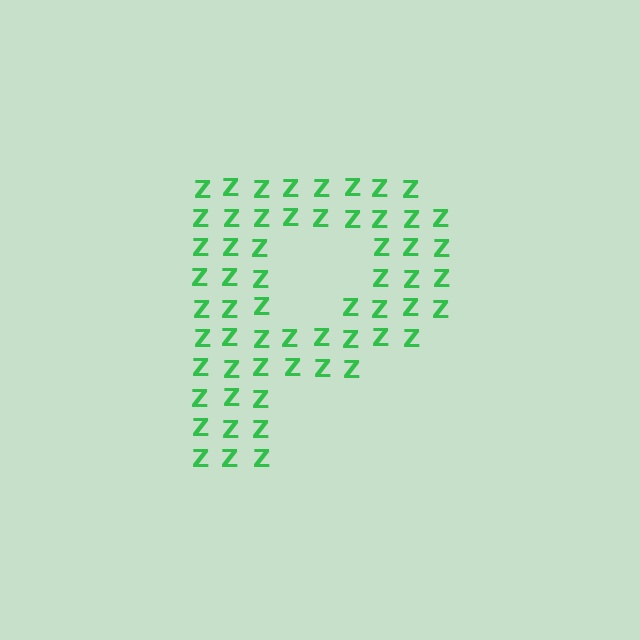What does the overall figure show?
The overall figure shows the letter P.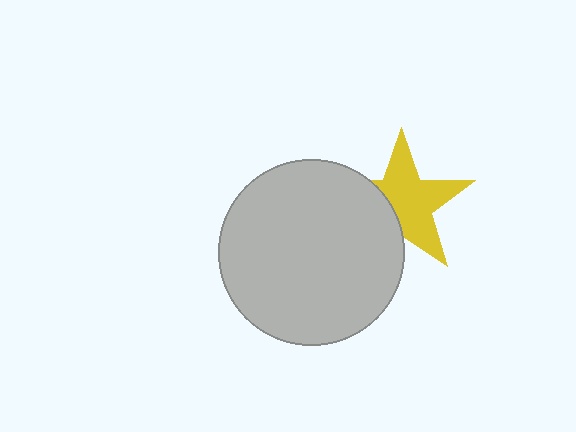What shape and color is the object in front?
The object in front is a light gray circle.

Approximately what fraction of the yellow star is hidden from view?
Roughly 35% of the yellow star is hidden behind the light gray circle.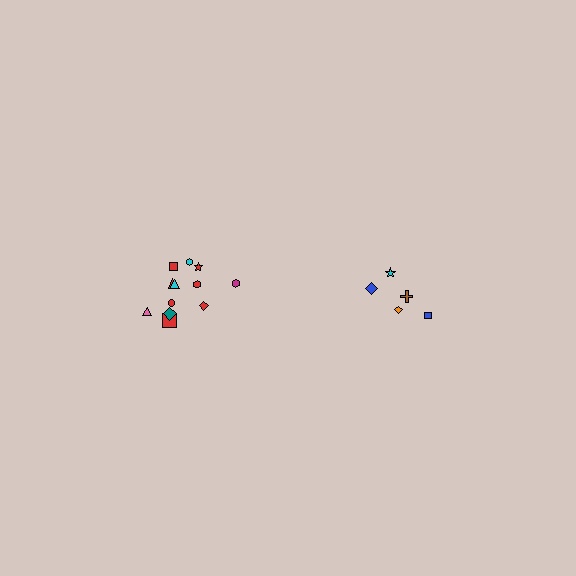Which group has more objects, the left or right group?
The left group.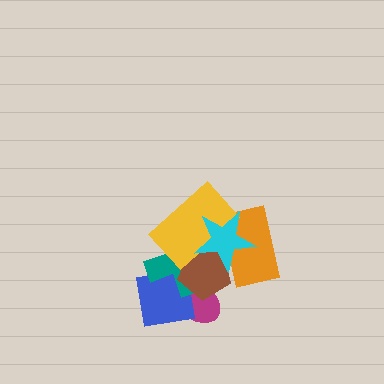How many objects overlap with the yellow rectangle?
4 objects overlap with the yellow rectangle.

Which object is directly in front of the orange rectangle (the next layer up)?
The brown pentagon is directly in front of the orange rectangle.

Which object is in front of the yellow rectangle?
The cyan star is in front of the yellow rectangle.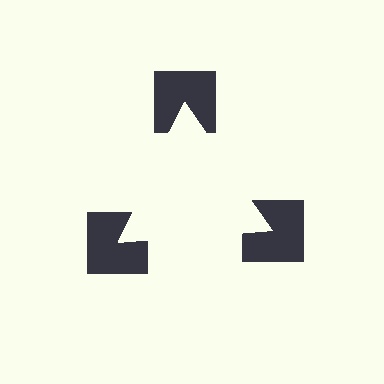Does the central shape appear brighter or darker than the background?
It typically appears slightly brighter than the background, even though no actual brightness change is drawn.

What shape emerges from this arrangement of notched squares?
An illusory triangle — its edges are inferred from the aligned wedge cuts in the notched squares, not physically drawn.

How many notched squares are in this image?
There are 3 — one at each vertex of the illusory triangle.